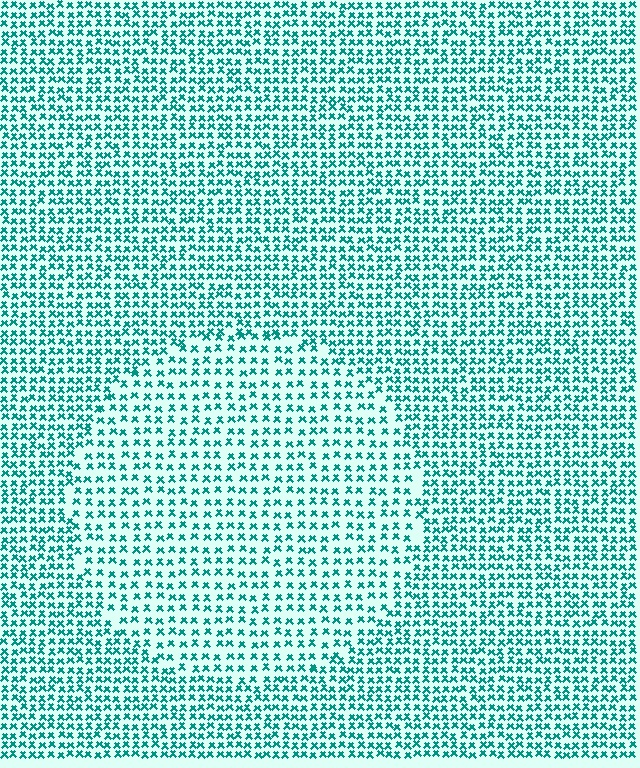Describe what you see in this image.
The image contains small teal elements arranged at two different densities. A circle-shaped region is visible where the elements are less densely packed than the surrounding area.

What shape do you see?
I see a circle.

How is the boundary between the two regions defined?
The boundary is defined by a change in element density (approximately 1.6x ratio). All elements are the same color, size, and shape.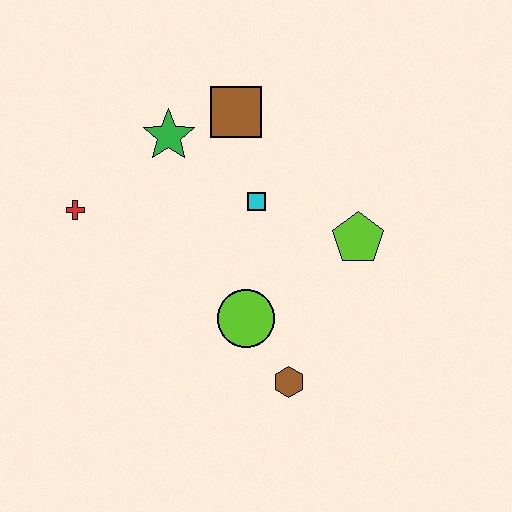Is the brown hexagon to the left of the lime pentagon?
Yes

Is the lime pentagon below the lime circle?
No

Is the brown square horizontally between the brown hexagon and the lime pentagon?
No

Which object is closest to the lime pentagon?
The cyan square is closest to the lime pentagon.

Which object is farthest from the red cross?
The lime pentagon is farthest from the red cross.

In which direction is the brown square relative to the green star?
The brown square is to the right of the green star.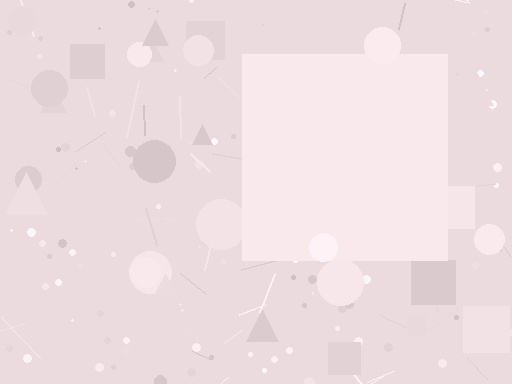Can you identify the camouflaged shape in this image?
The camouflaged shape is a square.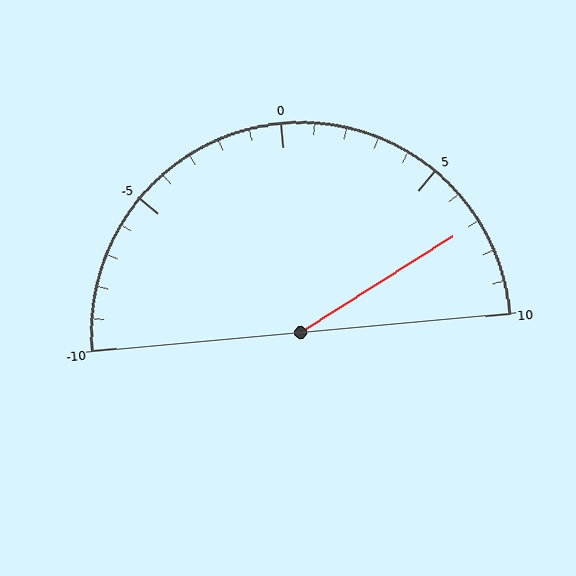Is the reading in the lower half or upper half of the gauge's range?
The reading is in the upper half of the range (-10 to 10).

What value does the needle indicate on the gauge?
The needle indicates approximately 7.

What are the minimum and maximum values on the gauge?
The gauge ranges from -10 to 10.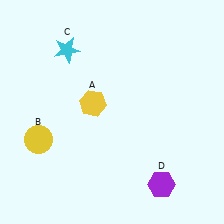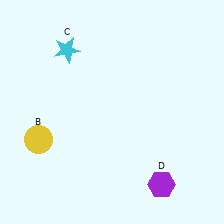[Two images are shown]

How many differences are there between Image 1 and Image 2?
There is 1 difference between the two images.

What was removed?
The yellow hexagon (A) was removed in Image 2.